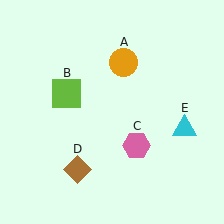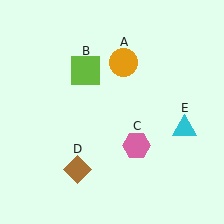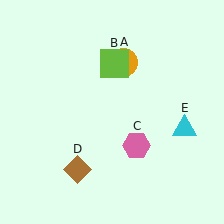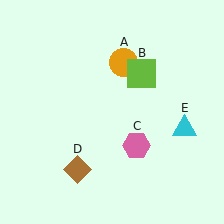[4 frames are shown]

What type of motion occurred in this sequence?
The lime square (object B) rotated clockwise around the center of the scene.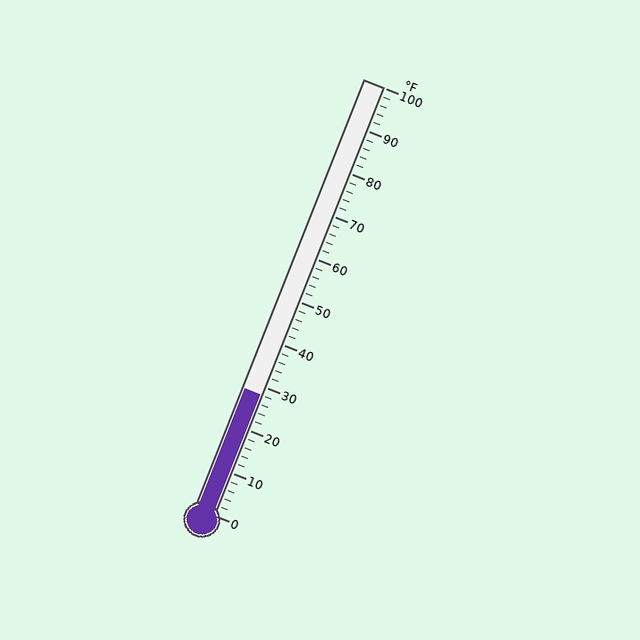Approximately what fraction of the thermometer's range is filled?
The thermometer is filled to approximately 30% of its range.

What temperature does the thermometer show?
The thermometer shows approximately 28°F.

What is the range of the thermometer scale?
The thermometer scale ranges from 0°F to 100°F.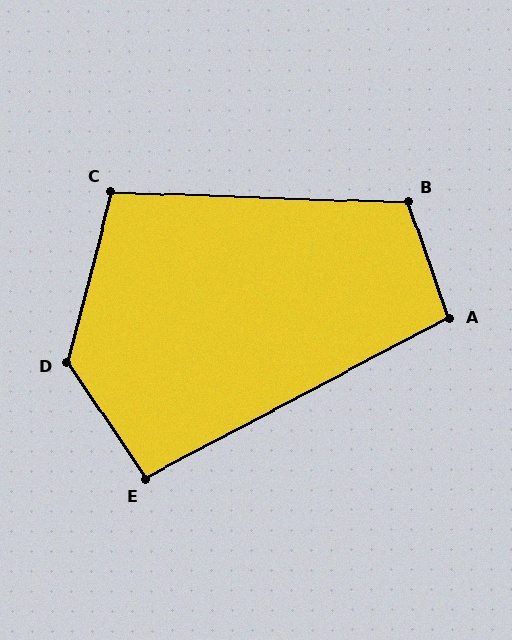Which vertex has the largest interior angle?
D, at approximately 132 degrees.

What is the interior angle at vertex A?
Approximately 99 degrees (obtuse).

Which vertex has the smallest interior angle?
E, at approximately 96 degrees.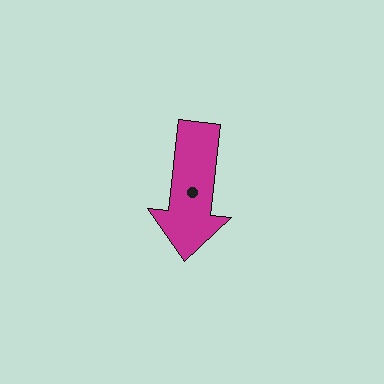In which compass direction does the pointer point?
South.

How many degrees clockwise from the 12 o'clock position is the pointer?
Approximately 186 degrees.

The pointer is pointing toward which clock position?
Roughly 6 o'clock.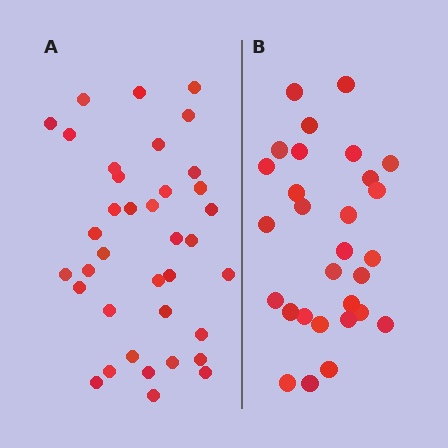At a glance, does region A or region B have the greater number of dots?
Region A (the left region) has more dots.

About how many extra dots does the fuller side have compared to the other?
Region A has roughly 8 or so more dots than region B.